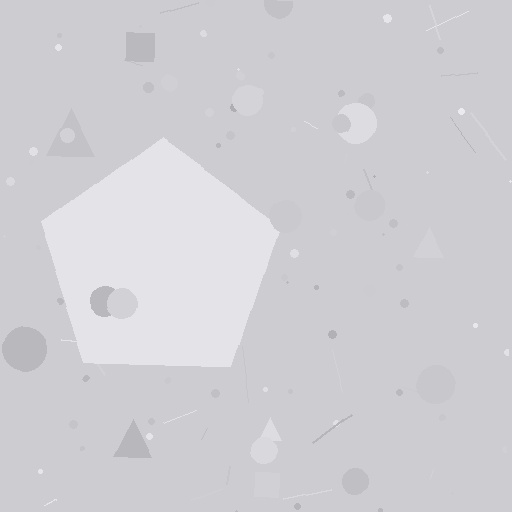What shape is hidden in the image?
A pentagon is hidden in the image.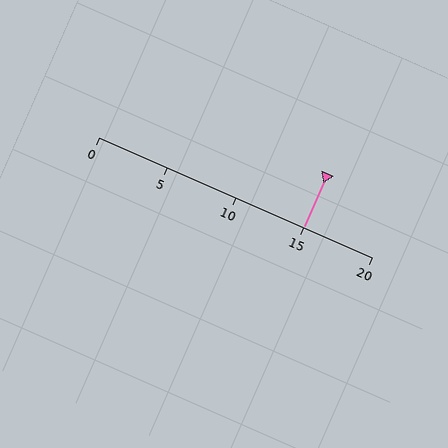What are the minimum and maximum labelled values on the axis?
The axis runs from 0 to 20.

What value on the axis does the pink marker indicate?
The marker indicates approximately 15.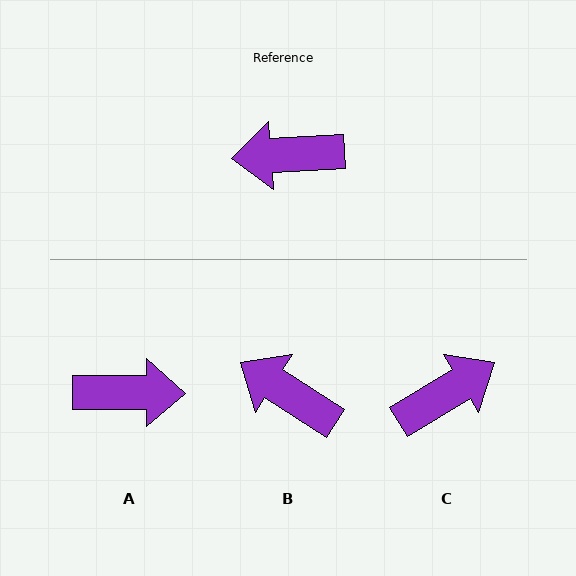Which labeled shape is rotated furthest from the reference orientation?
A, about 176 degrees away.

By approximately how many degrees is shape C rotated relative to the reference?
Approximately 152 degrees clockwise.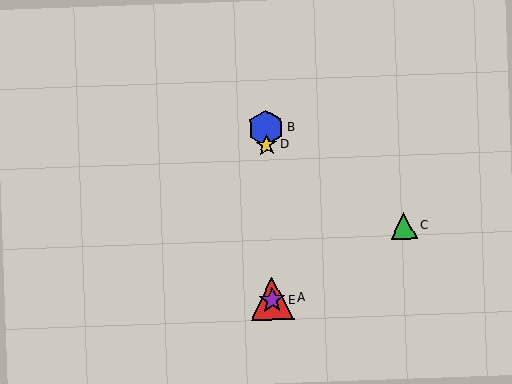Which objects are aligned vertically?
Objects A, B, D, E are aligned vertically.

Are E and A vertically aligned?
Yes, both are at x≈272.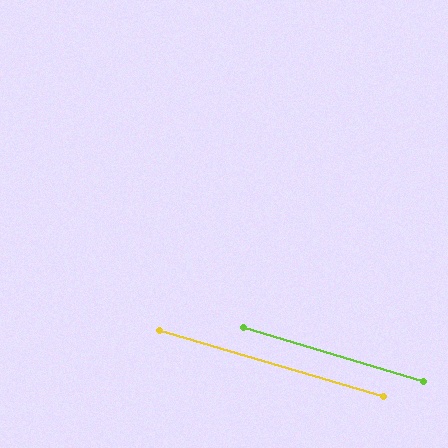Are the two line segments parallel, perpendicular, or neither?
Parallel — their directions differ by only 0.5°.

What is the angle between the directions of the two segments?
Approximately 0 degrees.